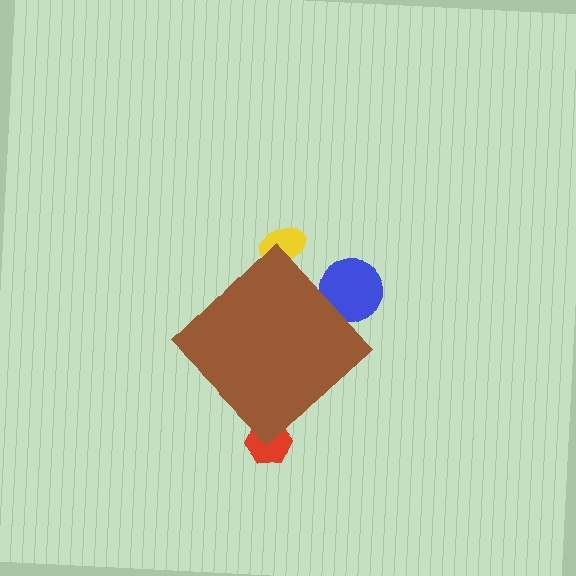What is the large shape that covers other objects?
A brown diamond.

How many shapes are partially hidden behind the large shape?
3 shapes are partially hidden.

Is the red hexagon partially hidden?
Yes, the red hexagon is partially hidden behind the brown diamond.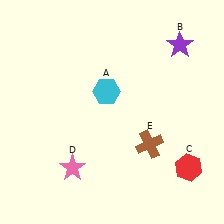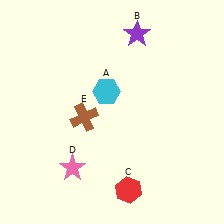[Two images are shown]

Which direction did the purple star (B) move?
The purple star (B) moved left.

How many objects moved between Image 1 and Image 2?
3 objects moved between the two images.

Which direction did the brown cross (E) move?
The brown cross (E) moved left.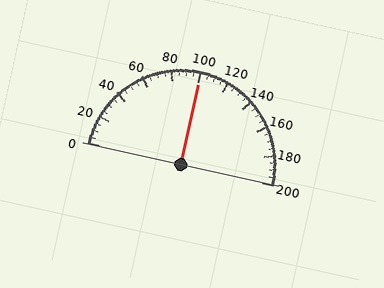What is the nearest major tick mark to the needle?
The nearest major tick mark is 100.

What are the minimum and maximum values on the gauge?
The gauge ranges from 0 to 200.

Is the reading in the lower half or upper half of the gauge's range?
The reading is in the upper half of the range (0 to 200).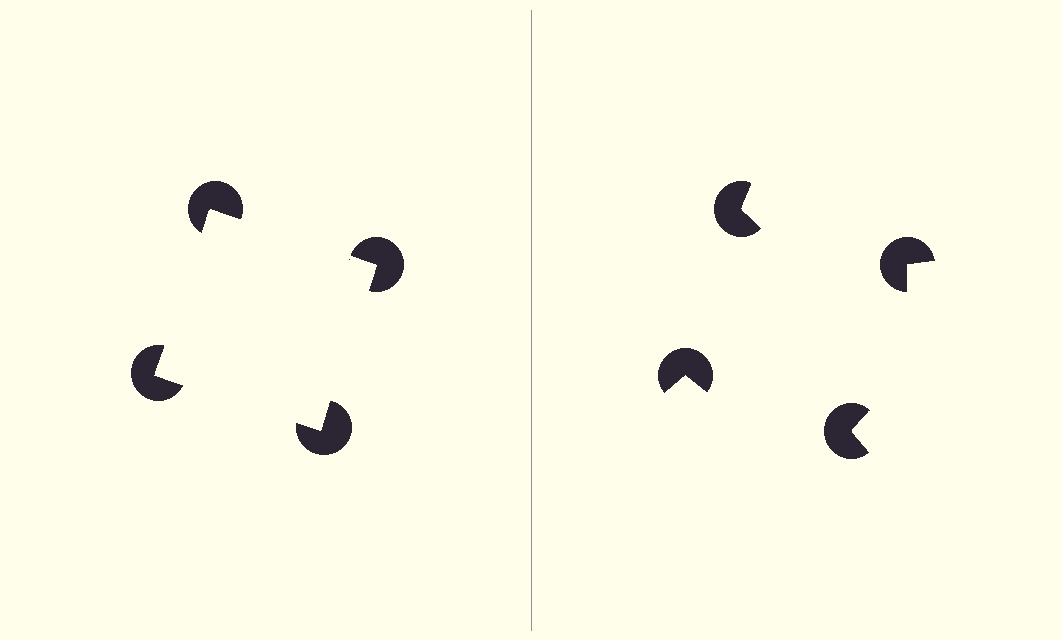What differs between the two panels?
The pac-man discs are positioned identically on both sides; only the wedge orientations differ. On the left they align to a square; on the right they are misaligned.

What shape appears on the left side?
An illusory square.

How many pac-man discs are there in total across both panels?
8 — 4 on each side.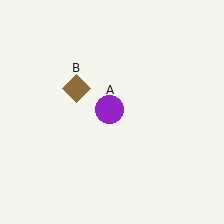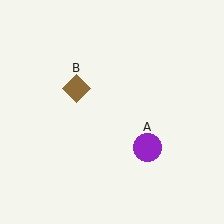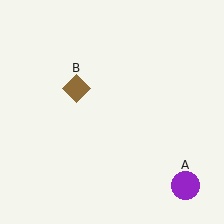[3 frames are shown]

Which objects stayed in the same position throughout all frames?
Brown diamond (object B) remained stationary.